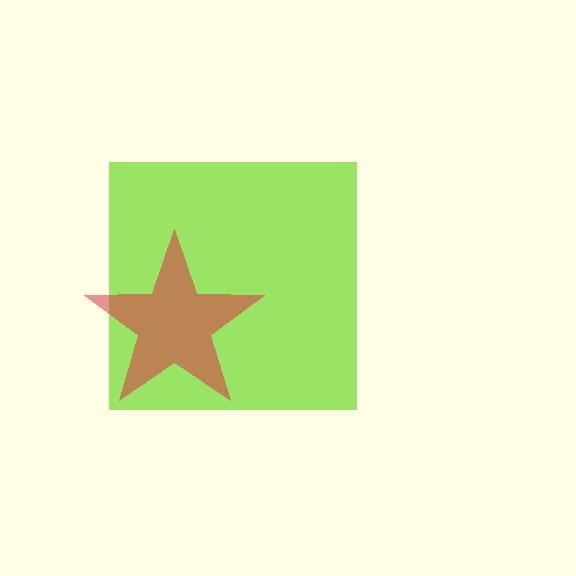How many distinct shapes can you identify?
There are 2 distinct shapes: a lime square, a red star.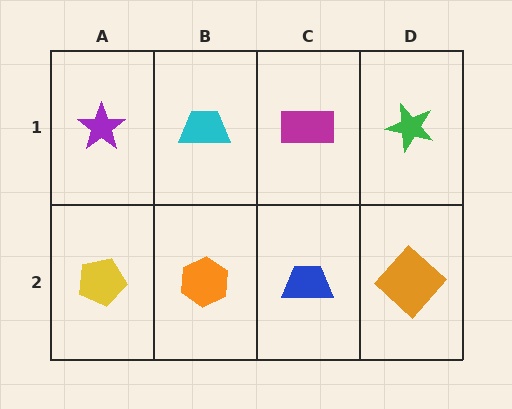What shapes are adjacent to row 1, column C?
A blue trapezoid (row 2, column C), a cyan trapezoid (row 1, column B), a green star (row 1, column D).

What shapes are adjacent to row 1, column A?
A yellow pentagon (row 2, column A), a cyan trapezoid (row 1, column B).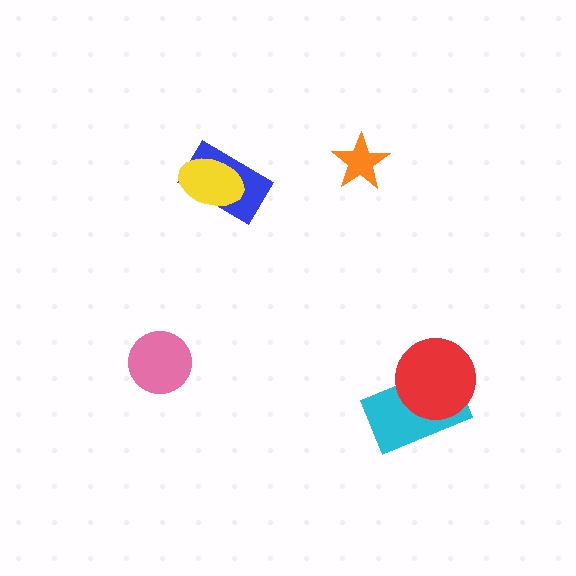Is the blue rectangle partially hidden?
Yes, it is partially covered by another shape.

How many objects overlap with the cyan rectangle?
1 object overlaps with the cyan rectangle.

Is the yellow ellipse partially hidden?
No, no other shape covers it.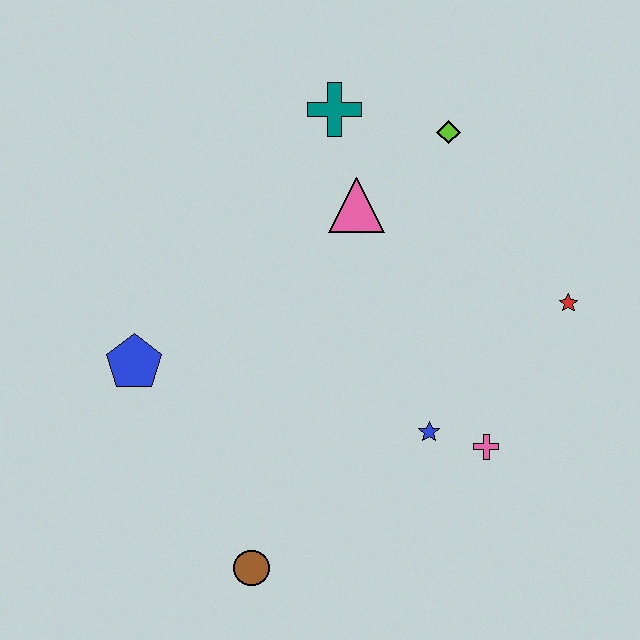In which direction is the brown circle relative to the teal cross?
The brown circle is below the teal cross.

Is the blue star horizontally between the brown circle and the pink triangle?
No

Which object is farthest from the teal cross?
The brown circle is farthest from the teal cross.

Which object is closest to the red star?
The pink cross is closest to the red star.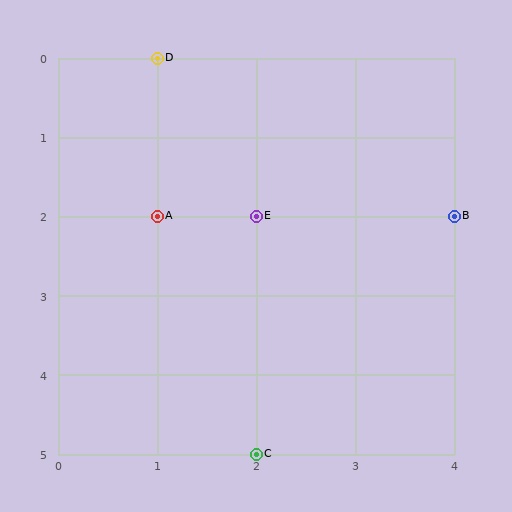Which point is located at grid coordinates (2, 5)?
Point C is at (2, 5).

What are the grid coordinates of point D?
Point D is at grid coordinates (1, 0).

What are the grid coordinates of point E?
Point E is at grid coordinates (2, 2).